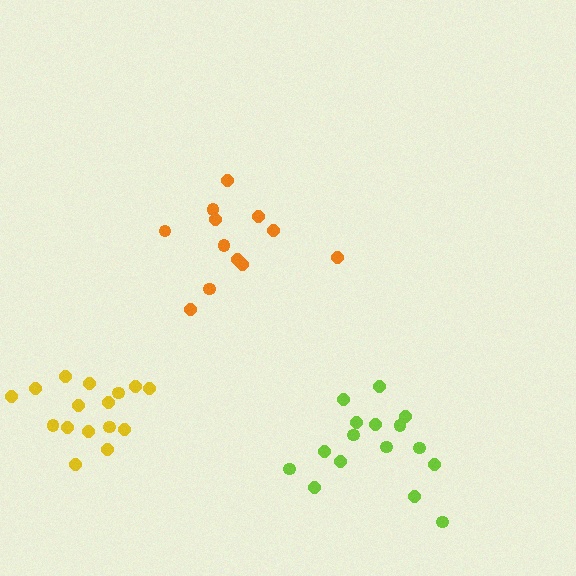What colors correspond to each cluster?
The clusters are colored: orange, lime, yellow.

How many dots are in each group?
Group 1: 12 dots, Group 2: 16 dots, Group 3: 16 dots (44 total).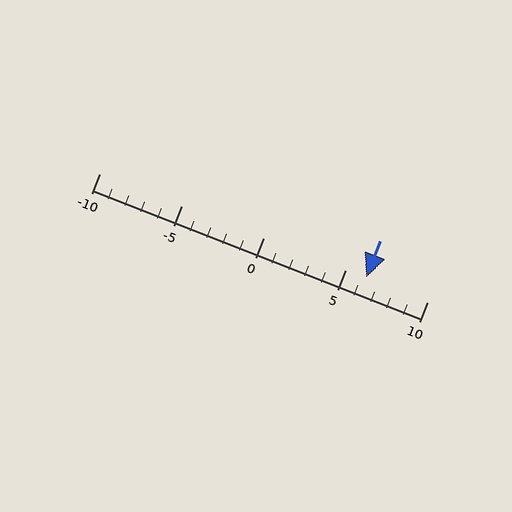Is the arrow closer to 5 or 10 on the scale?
The arrow is closer to 5.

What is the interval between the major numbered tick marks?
The major tick marks are spaced 5 units apart.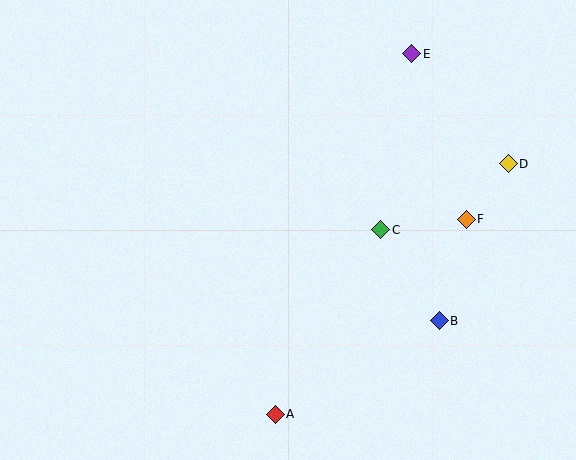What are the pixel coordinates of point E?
Point E is at (412, 54).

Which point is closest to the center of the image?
Point C at (381, 230) is closest to the center.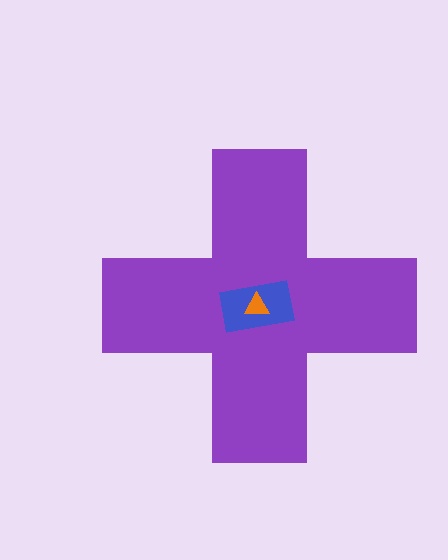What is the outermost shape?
The purple cross.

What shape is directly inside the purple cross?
The blue rectangle.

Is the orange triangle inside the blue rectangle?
Yes.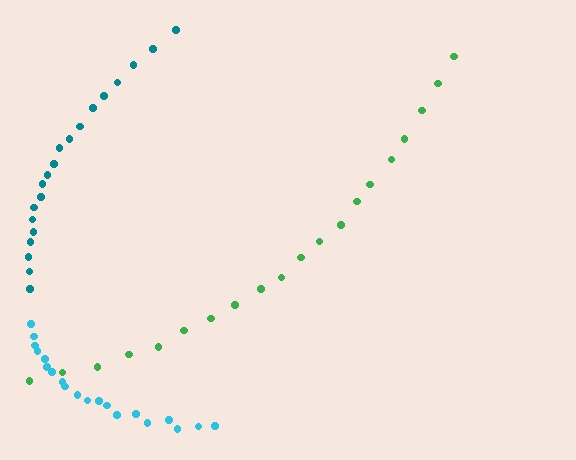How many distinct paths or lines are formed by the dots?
There are 3 distinct paths.